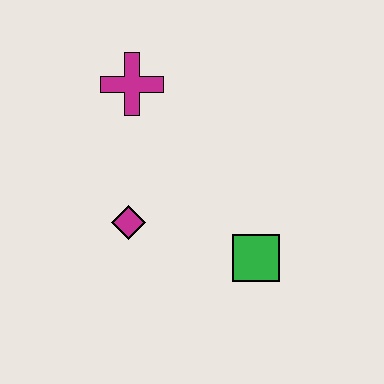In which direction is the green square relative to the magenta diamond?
The green square is to the right of the magenta diamond.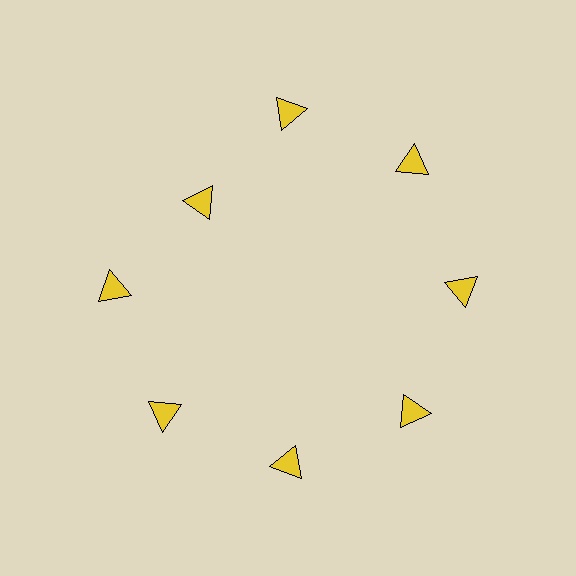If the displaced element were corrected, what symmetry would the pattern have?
It would have 8-fold rotational symmetry — the pattern would map onto itself every 45 degrees.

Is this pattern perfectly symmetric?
No. The 8 yellow triangles are arranged in a ring, but one element near the 10 o'clock position is pulled inward toward the center, breaking the 8-fold rotational symmetry.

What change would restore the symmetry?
The symmetry would be restored by moving it outward, back onto the ring so that all 8 triangles sit at equal angles and equal distance from the center.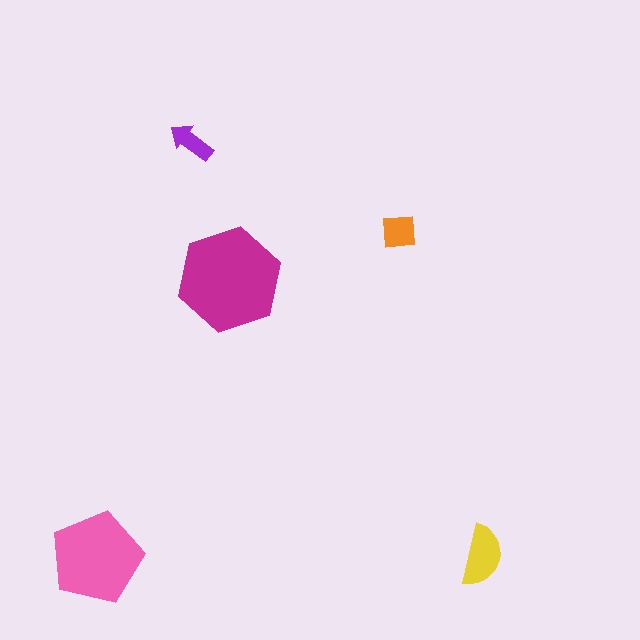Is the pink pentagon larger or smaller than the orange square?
Larger.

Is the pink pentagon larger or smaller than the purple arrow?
Larger.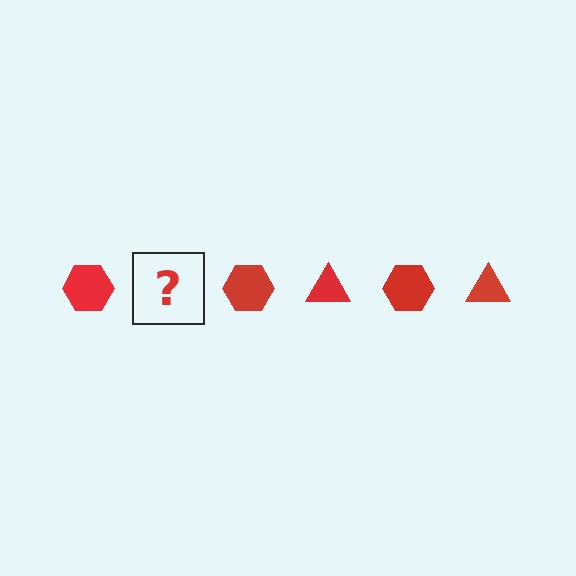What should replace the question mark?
The question mark should be replaced with a red triangle.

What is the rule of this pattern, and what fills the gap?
The rule is that the pattern cycles through hexagon, triangle shapes in red. The gap should be filled with a red triangle.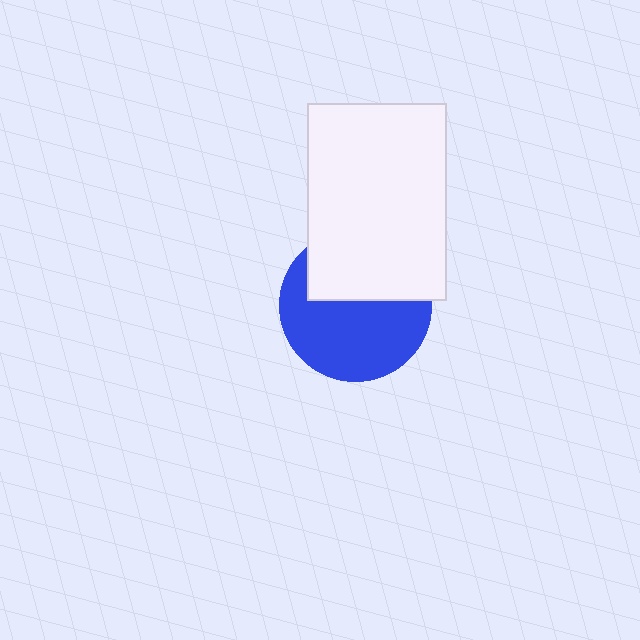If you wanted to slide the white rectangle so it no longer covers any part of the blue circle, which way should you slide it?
Slide it up — that is the most direct way to separate the two shapes.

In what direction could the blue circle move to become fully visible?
The blue circle could move down. That would shift it out from behind the white rectangle entirely.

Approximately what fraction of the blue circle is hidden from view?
Roughly 41% of the blue circle is hidden behind the white rectangle.